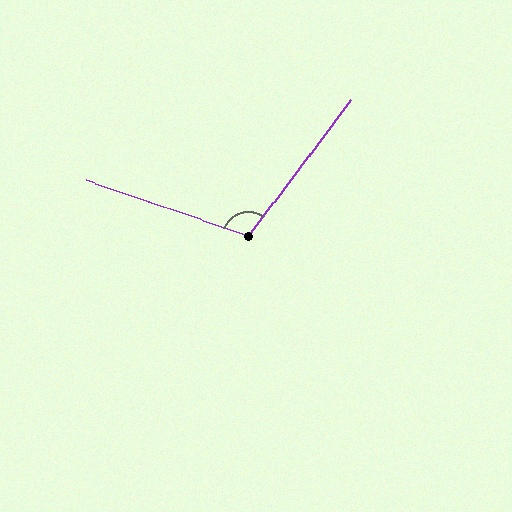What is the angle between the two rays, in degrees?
Approximately 108 degrees.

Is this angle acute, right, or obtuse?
It is obtuse.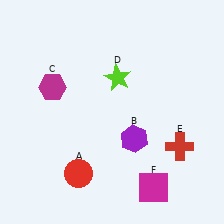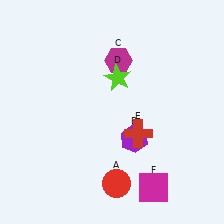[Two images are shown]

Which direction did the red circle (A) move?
The red circle (A) moved right.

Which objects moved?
The objects that moved are: the red circle (A), the magenta hexagon (C), the red cross (E).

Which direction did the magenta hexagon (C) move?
The magenta hexagon (C) moved right.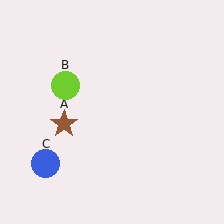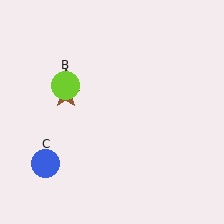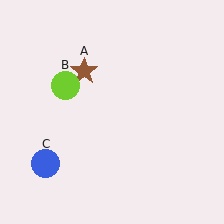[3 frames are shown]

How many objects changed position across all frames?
1 object changed position: brown star (object A).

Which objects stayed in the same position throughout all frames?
Lime circle (object B) and blue circle (object C) remained stationary.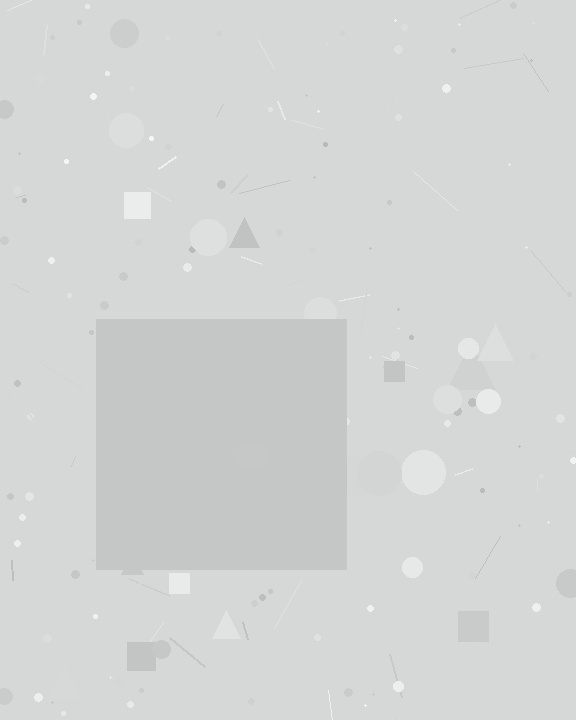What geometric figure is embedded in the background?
A square is embedded in the background.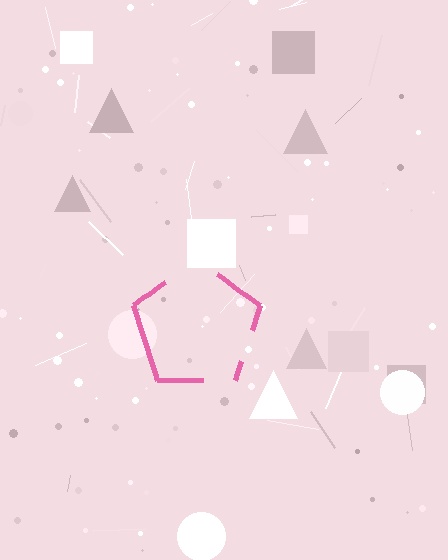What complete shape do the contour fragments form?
The contour fragments form a pentagon.